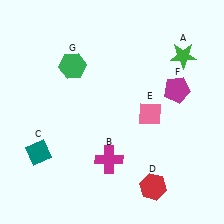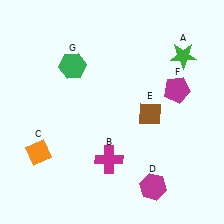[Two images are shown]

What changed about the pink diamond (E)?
In Image 1, E is pink. In Image 2, it changed to brown.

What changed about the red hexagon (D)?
In Image 1, D is red. In Image 2, it changed to magenta.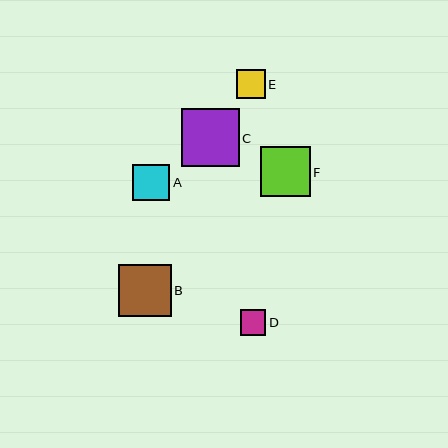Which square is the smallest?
Square D is the smallest with a size of approximately 26 pixels.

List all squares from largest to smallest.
From largest to smallest: C, B, F, A, E, D.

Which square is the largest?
Square C is the largest with a size of approximately 58 pixels.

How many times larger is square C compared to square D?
Square C is approximately 2.3 times the size of square D.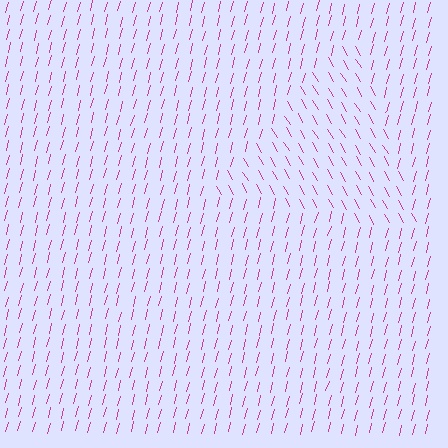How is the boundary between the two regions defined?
The boundary is defined purely by a change in line orientation (approximately 45 degrees difference). All lines are the same color and thickness.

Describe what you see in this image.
The image is filled with small magenta line segments. A triangle region in the image has lines oriented differently from the surrounding lines, creating a visible texture boundary.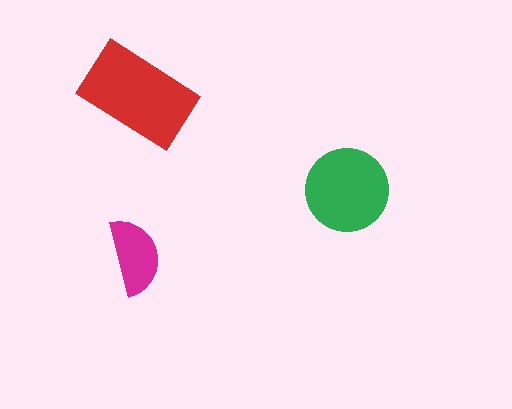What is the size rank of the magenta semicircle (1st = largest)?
3rd.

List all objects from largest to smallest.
The red rectangle, the green circle, the magenta semicircle.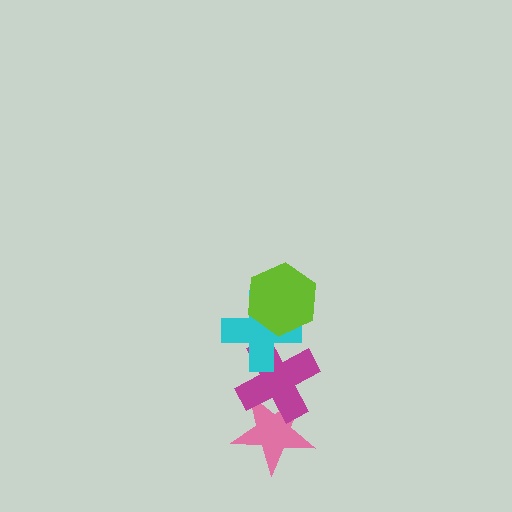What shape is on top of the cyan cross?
The lime hexagon is on top of the cyan cross.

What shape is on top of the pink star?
The magenta cross is on top of the pink star.